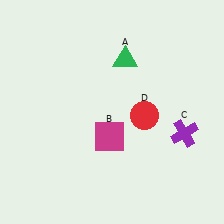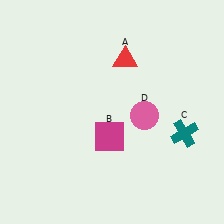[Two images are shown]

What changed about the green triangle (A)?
In Image 1, A is green. In Image 2, it changed to red.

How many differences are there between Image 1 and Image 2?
There are 3 differences between the two images.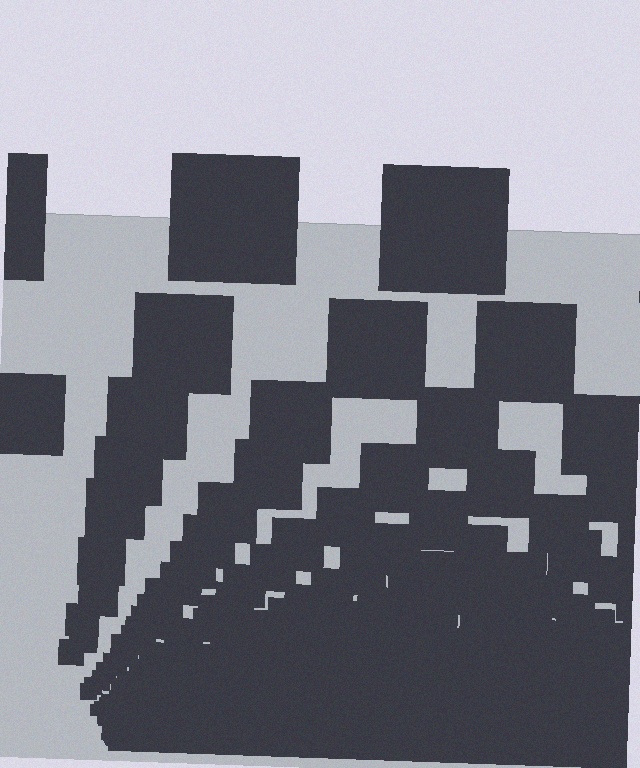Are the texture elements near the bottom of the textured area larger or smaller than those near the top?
Smaller. The gradient is inverted — elements near the bottom are smaller and denser.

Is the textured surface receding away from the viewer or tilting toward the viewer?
The surface appears to tilt toward the viewer. Texture elements get larger and sparser toward the top.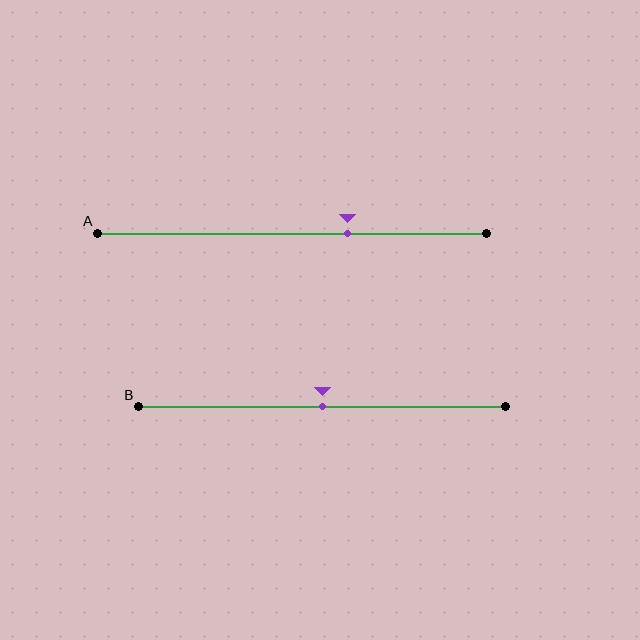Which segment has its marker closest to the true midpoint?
Segment B has its marker closest to the true midpoint.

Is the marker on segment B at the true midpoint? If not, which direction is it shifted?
Yes, the marker on segment B is at the true midpoint.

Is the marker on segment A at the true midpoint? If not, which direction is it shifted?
No, the marker on segment A is shifted to the right by about 14% of the segment length.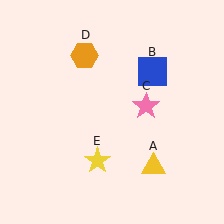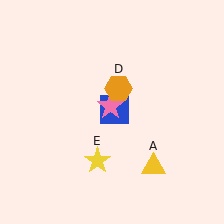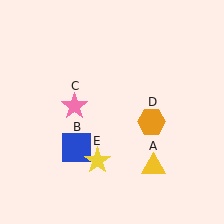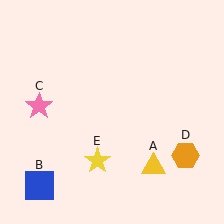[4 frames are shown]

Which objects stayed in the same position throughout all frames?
Yellow triangle (object A) and yellow star (object E) remained stationary.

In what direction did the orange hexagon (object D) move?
The orange hexagon (object D) moved down and to the right.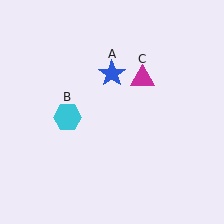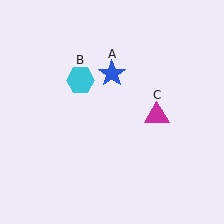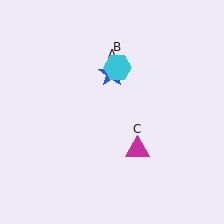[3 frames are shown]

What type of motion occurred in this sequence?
The cyan hexagon (object B), magenta triangle (object C) rotated clockwise around the center of the scene.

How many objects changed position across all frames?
2 objects changed position: cyan hexagon (object B), magenta triangle (object C).